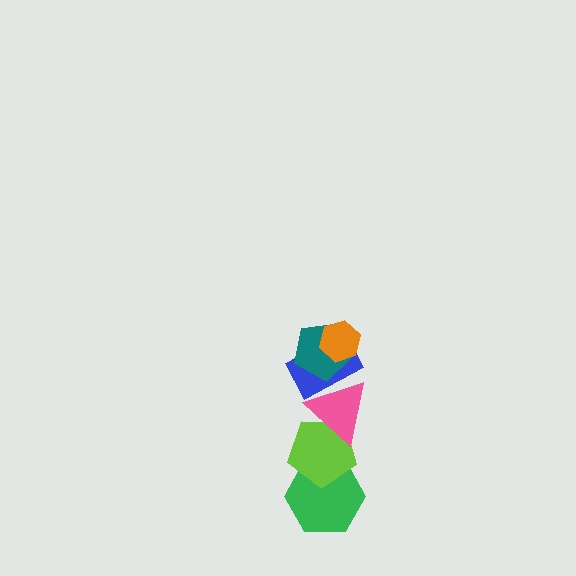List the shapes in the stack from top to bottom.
From top to bottom: the orange hexagon, the teal pentagon, the blue rectangle, the pink triangle, the lime pentagon, the green hexagon.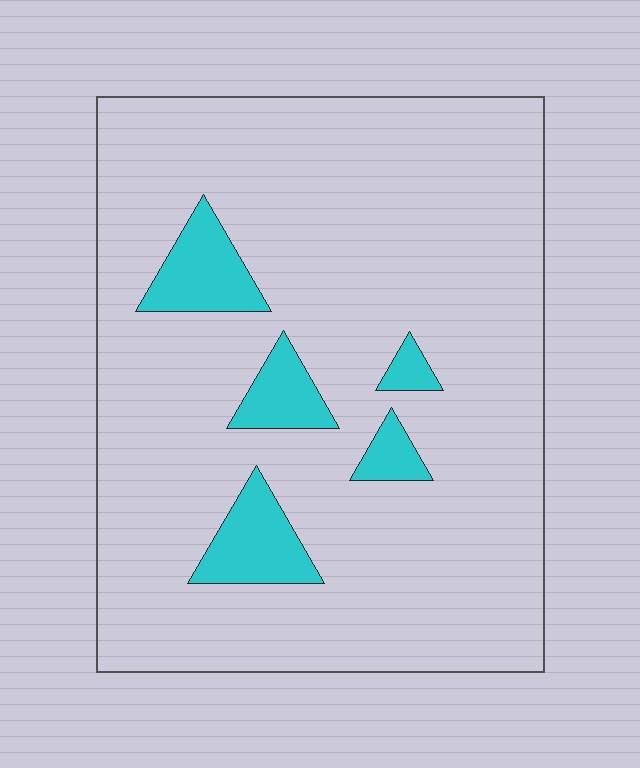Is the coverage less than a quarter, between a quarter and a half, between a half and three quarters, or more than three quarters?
Less than a quarter.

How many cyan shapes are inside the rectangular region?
5.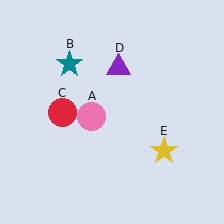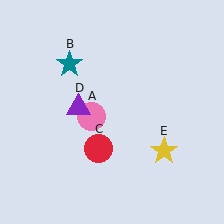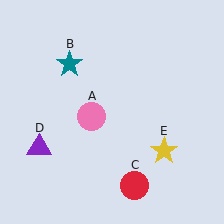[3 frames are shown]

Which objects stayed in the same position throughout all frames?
Pink circle (object A) and teal star (object B) and yellow star (object E) remained stationary.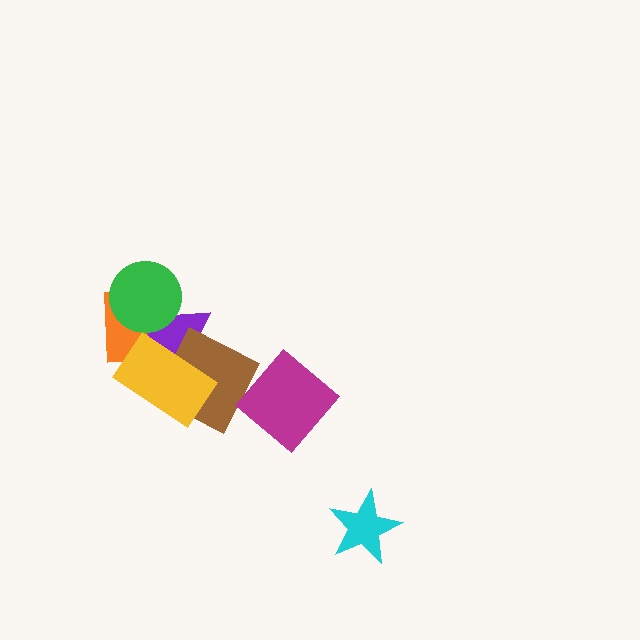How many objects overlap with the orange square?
3 objects overlap with the orange square.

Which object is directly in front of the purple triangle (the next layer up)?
The brown square is directly in front of the purple triangle.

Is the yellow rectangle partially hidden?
No, no other shape covers it.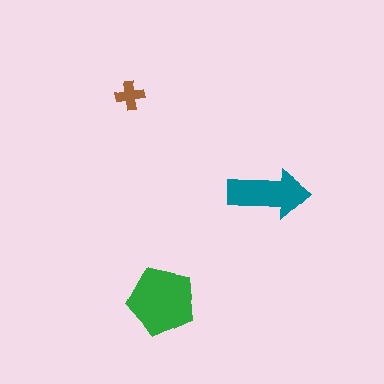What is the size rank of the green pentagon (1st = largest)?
1st.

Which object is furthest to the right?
The teal arrow is rightmost.